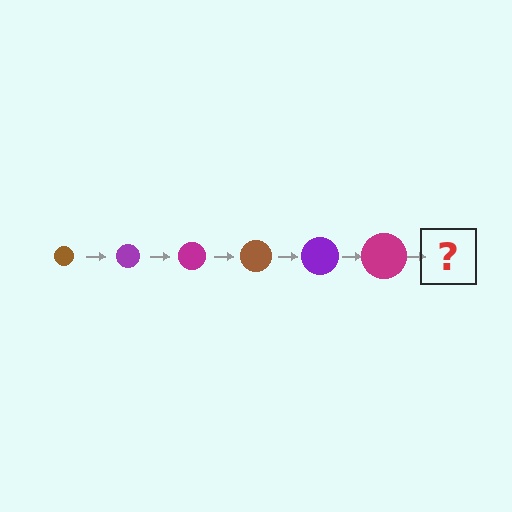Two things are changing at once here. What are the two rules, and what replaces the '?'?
The two rules are that the circle grows larger each step and the color cycles through brown, purple, and magenta. The '?' should be a brown circle, larger than the previous one.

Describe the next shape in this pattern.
It should be a brown circle, larger than the previous one.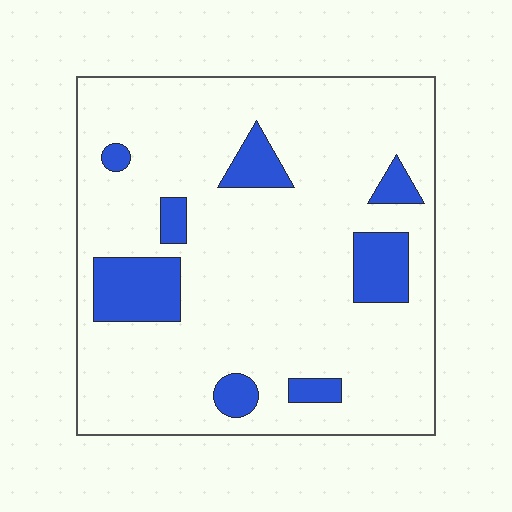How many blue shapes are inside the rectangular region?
8.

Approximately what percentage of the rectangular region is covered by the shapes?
Approximately 15%.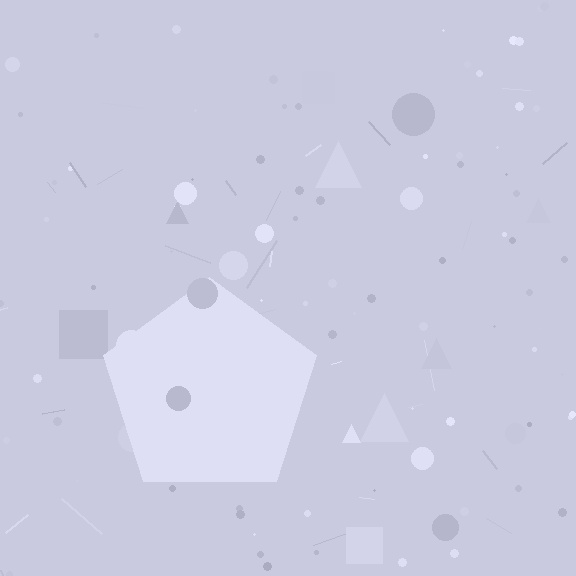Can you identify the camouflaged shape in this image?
The camouflaged shape is a pentagon.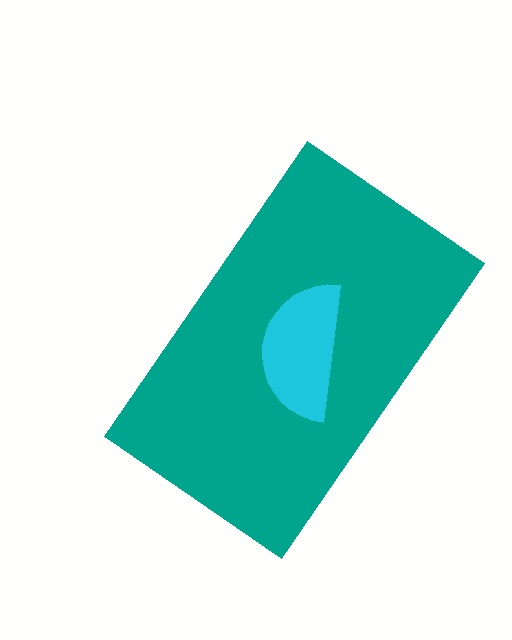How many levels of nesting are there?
2.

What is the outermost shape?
The teal rectangle.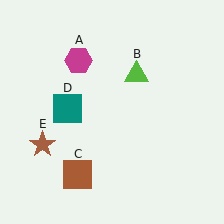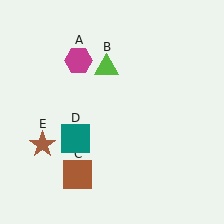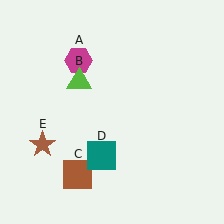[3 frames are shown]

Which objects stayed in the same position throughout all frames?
Magenta hexagon (object A) and brown square (object C) and brown star (object E) remained stationary.